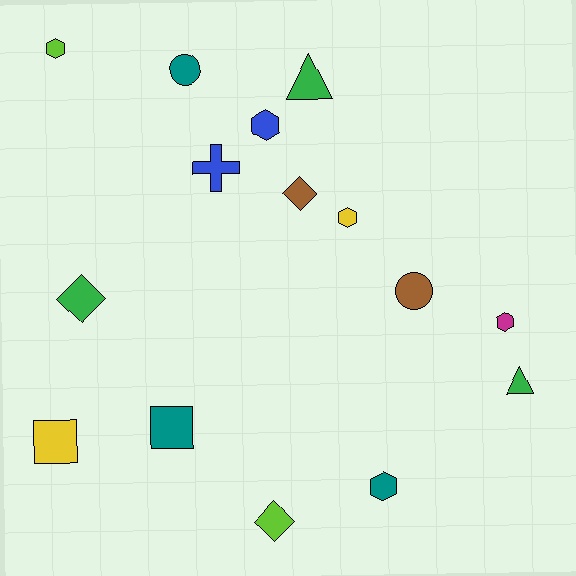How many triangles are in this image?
There are 2 triangles.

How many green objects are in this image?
There are 3 green objects.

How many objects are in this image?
There are 15 objects.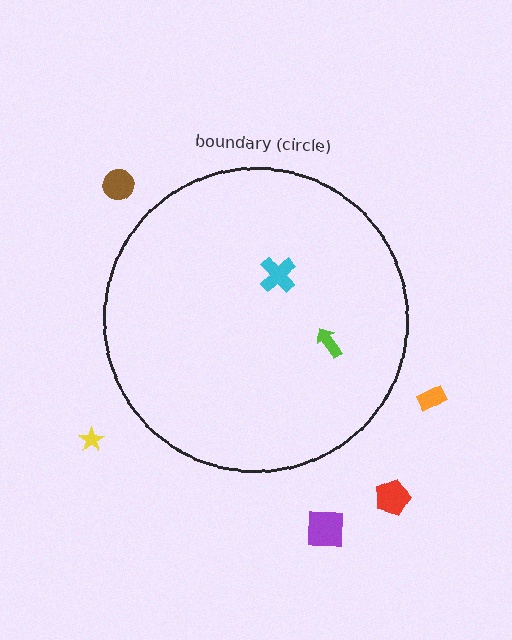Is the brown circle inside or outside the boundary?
Outside.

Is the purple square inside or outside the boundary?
Outside.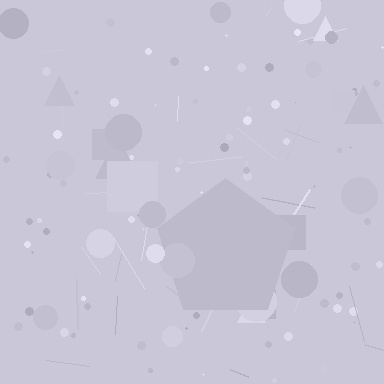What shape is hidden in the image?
A pentagon is hidden in the image.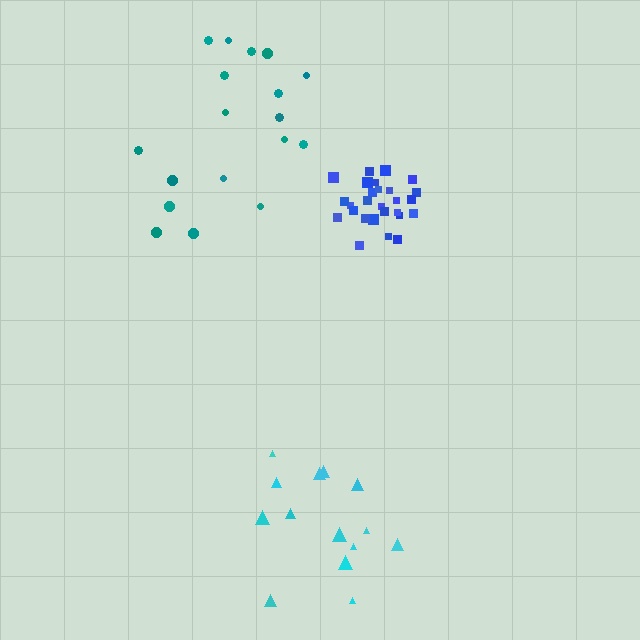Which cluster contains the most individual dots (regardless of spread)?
Blue (28).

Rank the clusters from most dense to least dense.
blue, cyan, teal.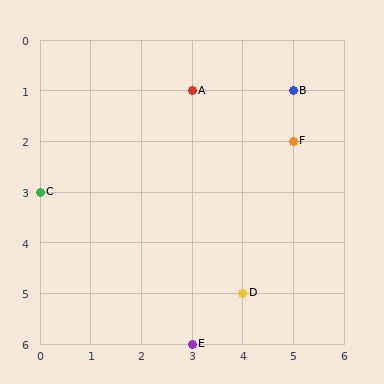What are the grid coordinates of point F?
Point F is at grid coordinates (5, 2).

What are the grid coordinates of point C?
Point C is at grid coordinates (0, 3).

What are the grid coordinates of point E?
Point E is at grid coordinates (3, 6).